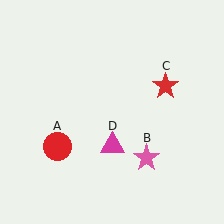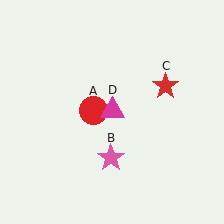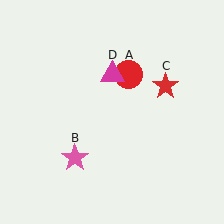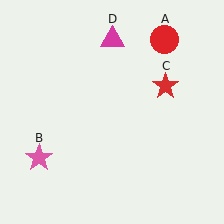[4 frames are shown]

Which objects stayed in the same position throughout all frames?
Red star (object C) remained stationary.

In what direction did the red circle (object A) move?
The red circle (object A) moved up and to the right.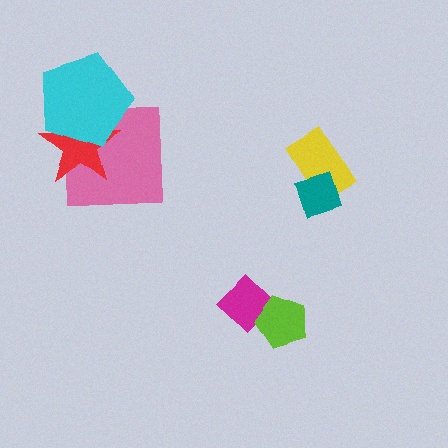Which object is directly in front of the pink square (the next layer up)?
The red star is directly in front of the pink square.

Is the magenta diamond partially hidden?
Yes, it is partially covered by another shape.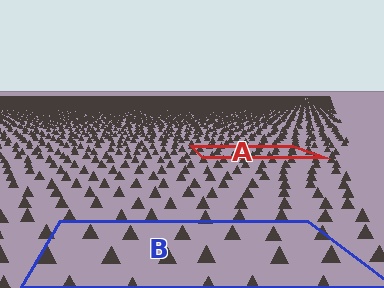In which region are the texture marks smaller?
The texture marks are smaller in region A, because it is farther away.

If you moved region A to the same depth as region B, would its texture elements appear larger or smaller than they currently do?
They would appear larger. At a closer depth, the same texture elements are projected at a bigger on-screen size.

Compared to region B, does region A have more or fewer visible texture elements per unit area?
Region A has more texture elements per unit area — they are packed more densely because it is farther away.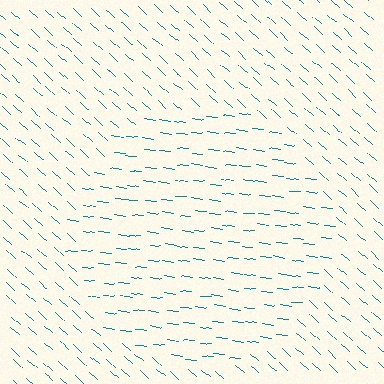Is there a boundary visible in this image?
Yes, there is a texture boundary formed by a change in line orientation.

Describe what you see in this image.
The image is filled with small teal line segments. A circle region in the image has lines oriented differently from the surrounding lines, creating a visible texture boundary.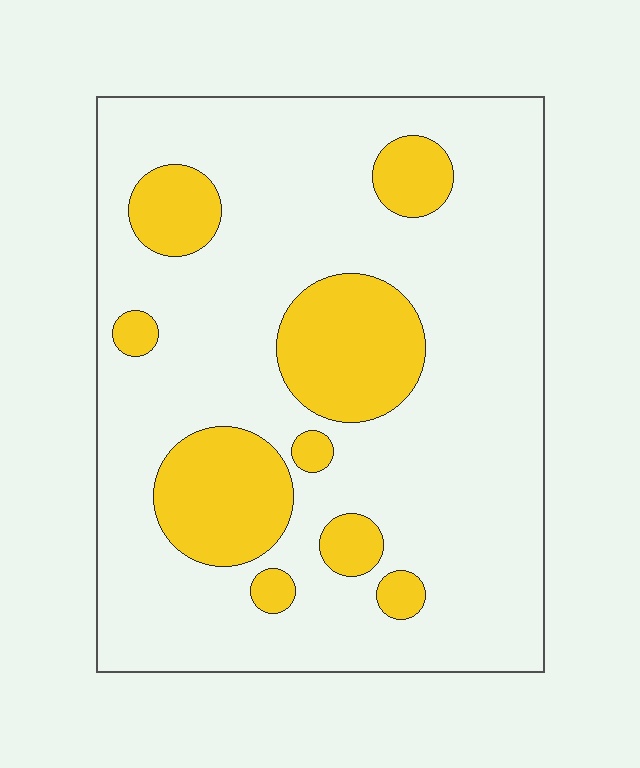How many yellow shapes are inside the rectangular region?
9.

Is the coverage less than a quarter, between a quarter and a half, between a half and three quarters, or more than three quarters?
Less than a quarter.